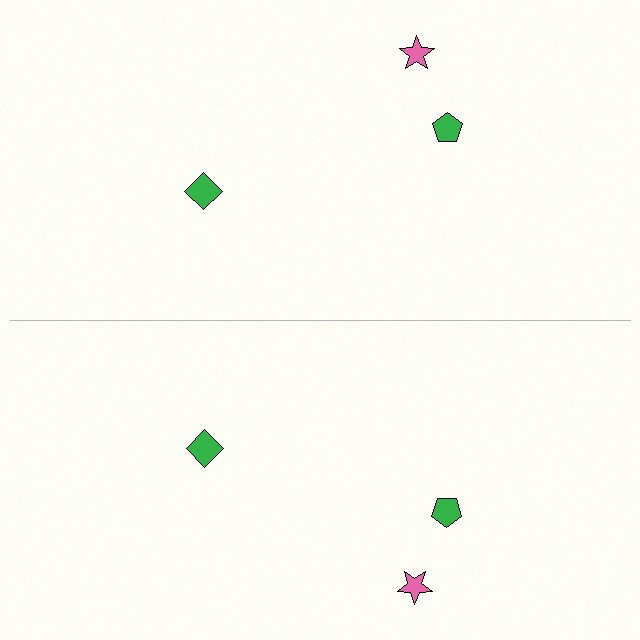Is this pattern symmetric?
Yes, this pattern has bilateral (reflection) symmetry.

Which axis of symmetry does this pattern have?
The pattern has a horizontal axis of symmetry running through the center of the image.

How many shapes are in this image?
There are 6 shapes in this image.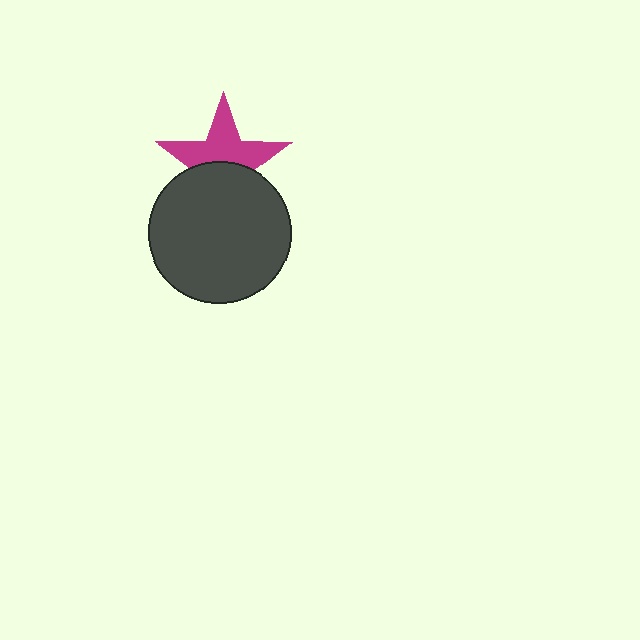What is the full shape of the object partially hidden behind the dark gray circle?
The partially hidden object is a magenta star.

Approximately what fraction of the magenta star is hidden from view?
Roughly 45% of the magenta star is hidden behind the dark gray circle.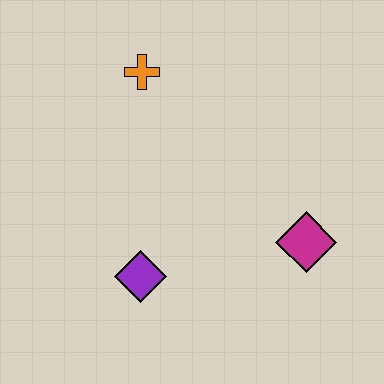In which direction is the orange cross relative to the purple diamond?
The orange cross is above the purple diamond.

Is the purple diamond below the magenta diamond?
Yes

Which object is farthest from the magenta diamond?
The orange cross is farthest from the magenta diamond.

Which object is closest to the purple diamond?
The magenta diamond is closest to the purple diamond.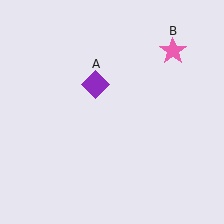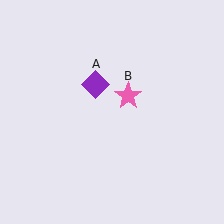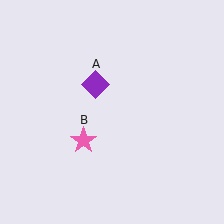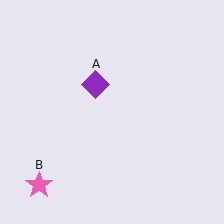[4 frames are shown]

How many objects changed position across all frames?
1 object changed position: pink star (object B).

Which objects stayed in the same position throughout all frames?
Purple diamond (object A) remained stationary.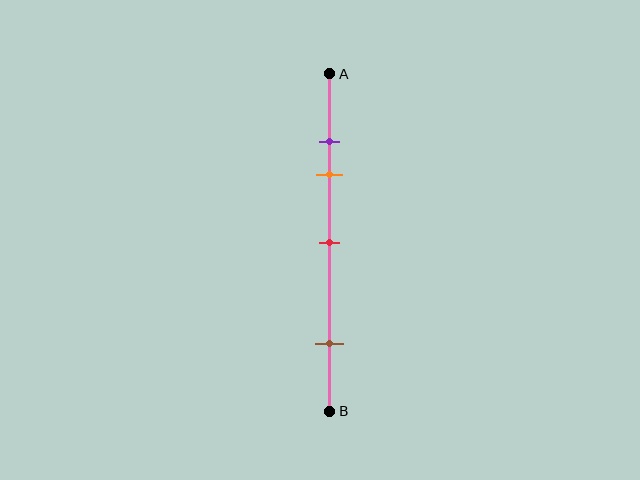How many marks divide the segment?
There are 4 marks dividing the segment.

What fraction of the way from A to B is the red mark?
The red mark is approximately 50% (0.5) of the way from A to B.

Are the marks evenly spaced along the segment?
No, the marks are not evenly spaced.